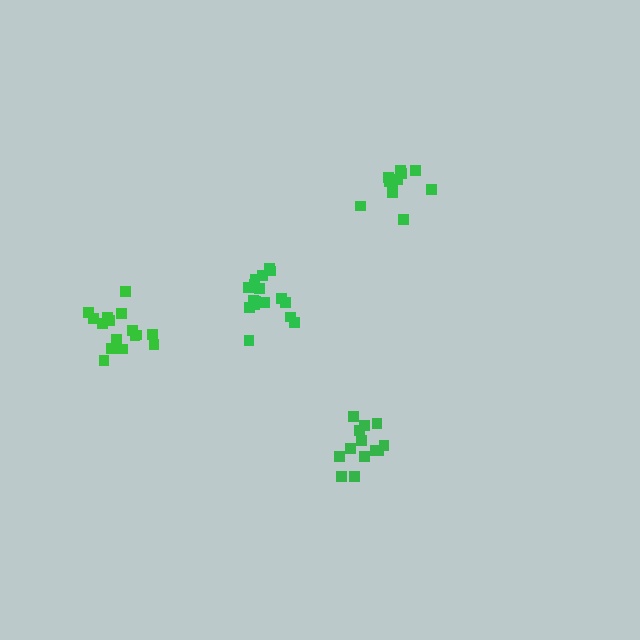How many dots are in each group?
Group 1: 17 dots, Group 2: 12 dots, Group 3: 13 dots, Group 4: 17 dots (59 total).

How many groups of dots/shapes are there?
There are 4 groups.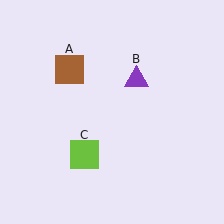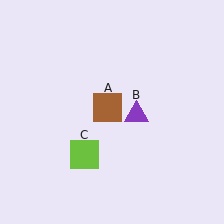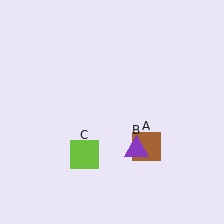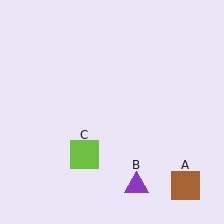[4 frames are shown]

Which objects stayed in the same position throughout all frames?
Lime square (object C) remained stationary.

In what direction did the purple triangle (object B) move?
The purple triangle (object B) moved down.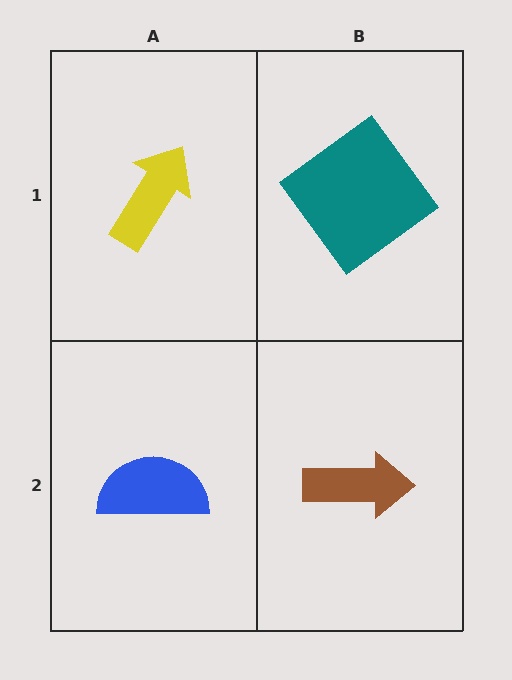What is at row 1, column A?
A yellow arrow.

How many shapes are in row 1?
2 shapes.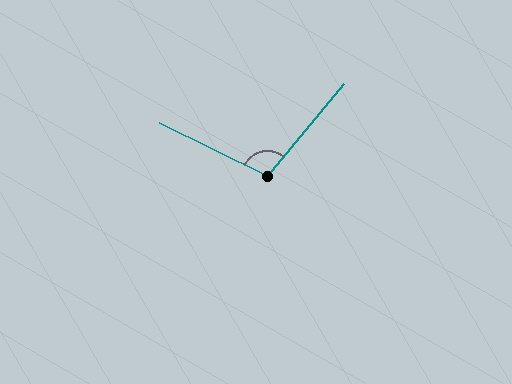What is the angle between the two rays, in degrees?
Approximately 103 degrees.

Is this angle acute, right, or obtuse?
It is obtuse.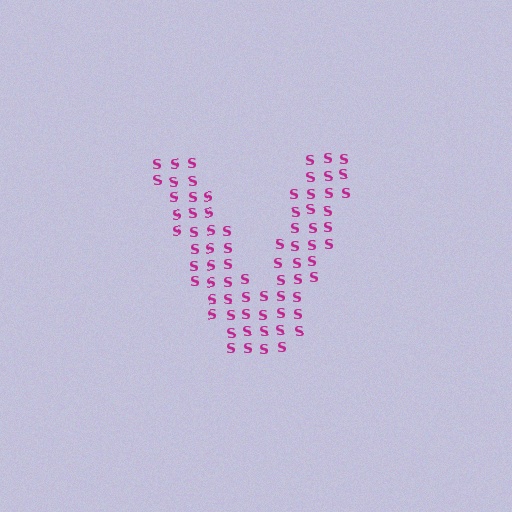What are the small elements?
The small elements are letter S's.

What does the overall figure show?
The overall figure shows the letter V.